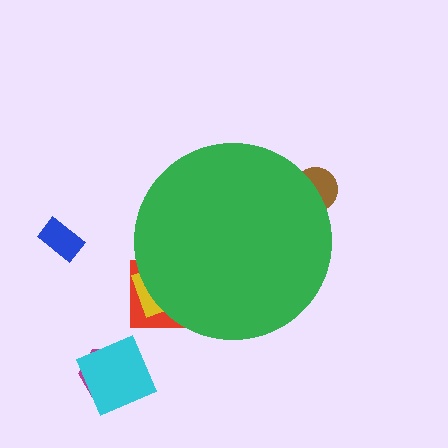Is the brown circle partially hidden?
Yes, the brown circle is partially hidden behind the green circle.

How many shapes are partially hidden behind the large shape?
3 shapes are partially hidden.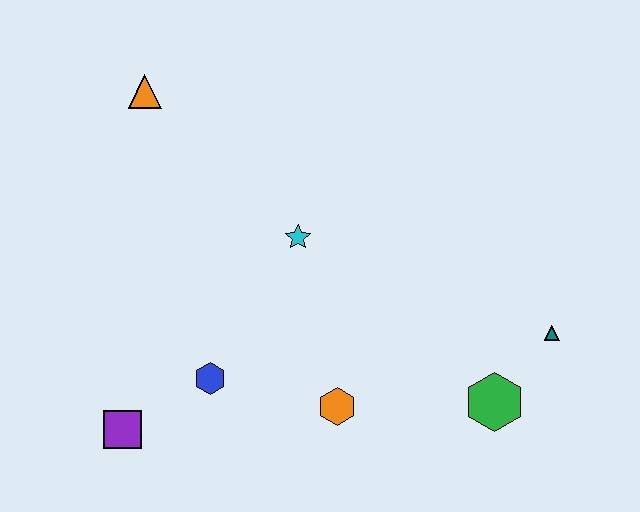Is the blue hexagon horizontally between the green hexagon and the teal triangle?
No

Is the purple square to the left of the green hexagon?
Yes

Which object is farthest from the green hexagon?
The orange triangle is farthest from the green hexagon.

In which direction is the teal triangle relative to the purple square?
The teal triangle is to the right of the purple square.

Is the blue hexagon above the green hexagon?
Yes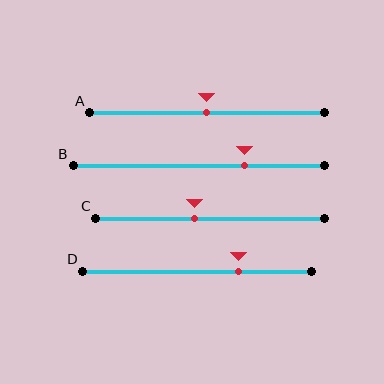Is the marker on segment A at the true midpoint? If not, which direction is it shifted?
Yes, the marker on segment A is at the true midpoint.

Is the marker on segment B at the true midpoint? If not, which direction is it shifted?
No, the marker on segment B is shifted to the right by about 18% of the segment length.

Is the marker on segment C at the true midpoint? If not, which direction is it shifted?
No, the marker on segment C is shifted to the left by about 7% of the segment length.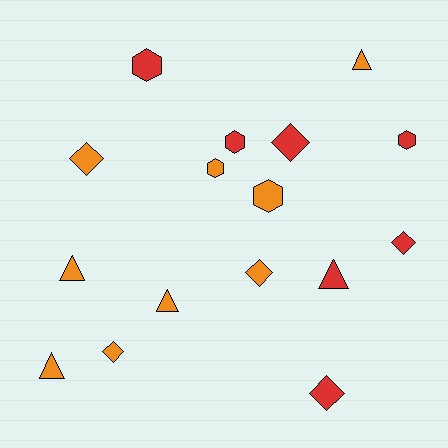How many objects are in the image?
There are 16 objects.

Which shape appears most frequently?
Diamond, with 6 objects.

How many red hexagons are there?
There are 3 red hexagons.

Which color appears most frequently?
Orange, with 9 objects.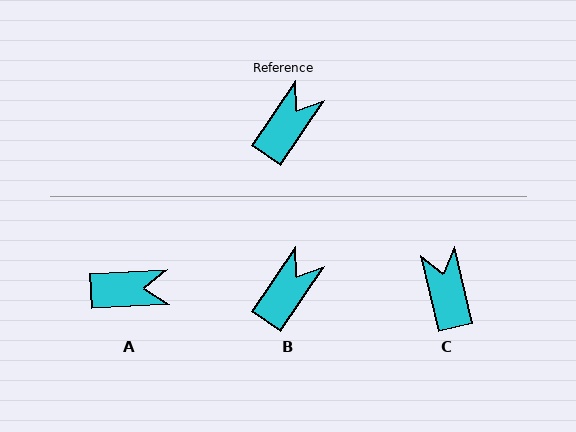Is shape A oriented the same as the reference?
No, it is off by about 53 degrees.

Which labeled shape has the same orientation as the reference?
B.